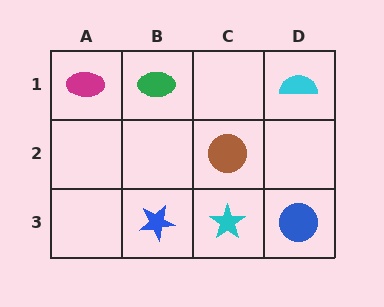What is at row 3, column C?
A cyan star.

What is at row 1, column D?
A cyan semicircle.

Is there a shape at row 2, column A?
No, that cell is empty.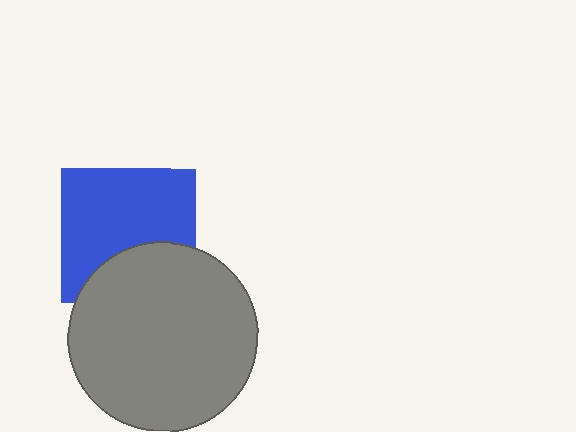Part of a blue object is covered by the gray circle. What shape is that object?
It is a square.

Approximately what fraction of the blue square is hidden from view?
Roughly 33% of the blue square is hidden behind the gray circle.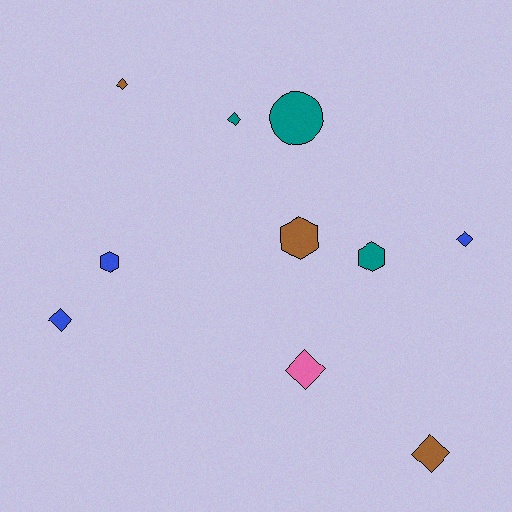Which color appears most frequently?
Blue, with 3 objects.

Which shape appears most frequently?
Diamond, with 6 objects.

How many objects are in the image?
There are 10 objects.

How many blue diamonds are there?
There are 2 blue diamonds.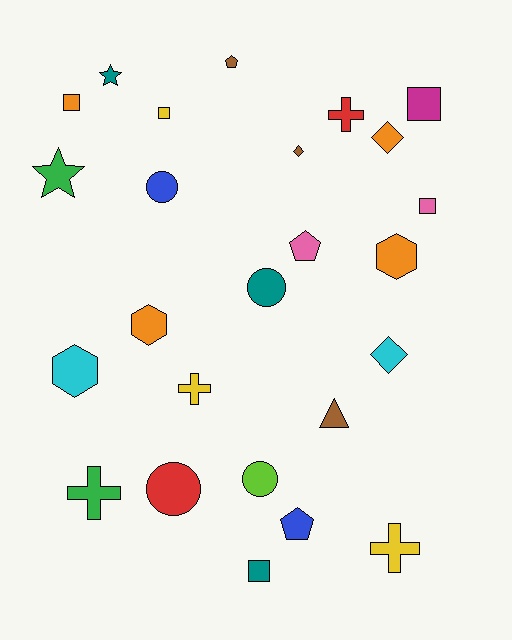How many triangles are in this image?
There is 1 triangle.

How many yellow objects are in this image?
There are 3 yellow objects.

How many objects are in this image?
There are 25 objects.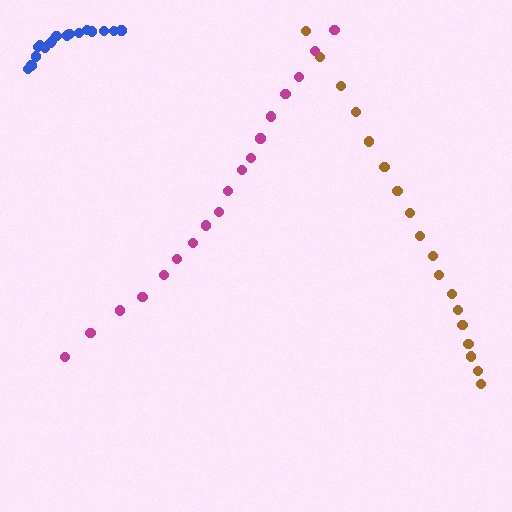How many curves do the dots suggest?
There are 3 distinct paths.